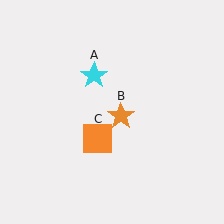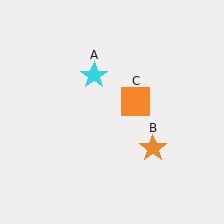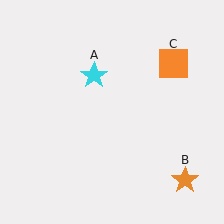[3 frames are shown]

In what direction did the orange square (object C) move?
The orange square (object C) moved up and to the right.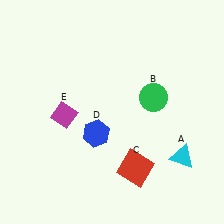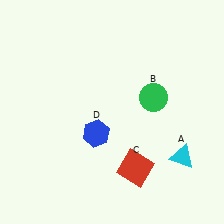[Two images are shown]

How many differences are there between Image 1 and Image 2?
There is 1 difference between the two images.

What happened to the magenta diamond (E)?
The magenta diamond (E) was removed in Image 2. It was in the bottom-left area of Image 1.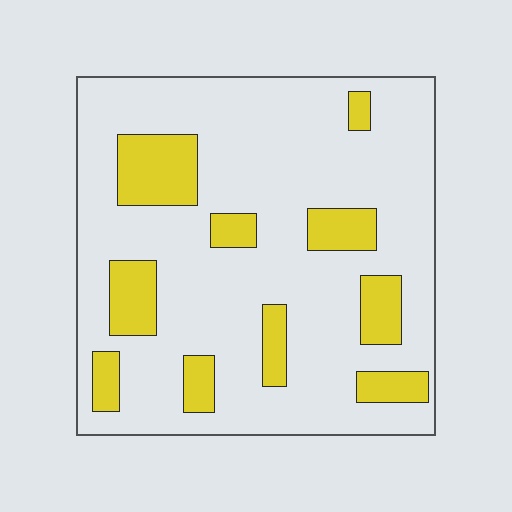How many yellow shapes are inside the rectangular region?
10.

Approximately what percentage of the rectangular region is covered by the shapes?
Approximately 20%.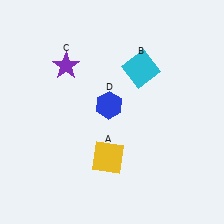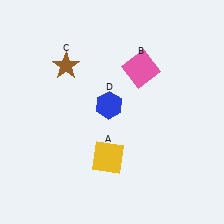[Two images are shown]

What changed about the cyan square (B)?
In Image 1, B is cyan. In Image 2, it changed to pink.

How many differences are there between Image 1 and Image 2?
There are 2 differences between the two images.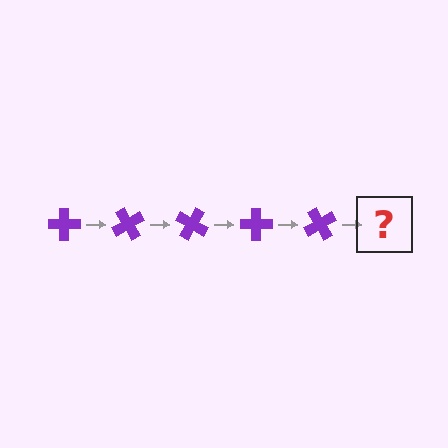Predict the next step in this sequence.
The next step is a purple cross rotated 300 degrees.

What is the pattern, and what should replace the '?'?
The pattern is that the cross rotates 60 degrees each step. The '?' should be a purple cross rotated 300 degrees.